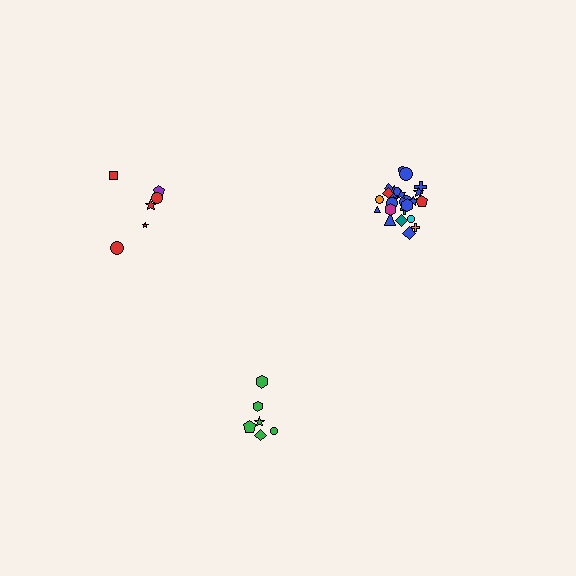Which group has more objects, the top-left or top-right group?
The top-right group.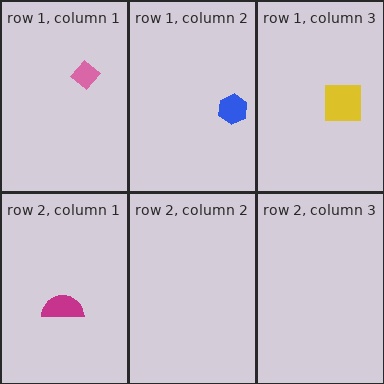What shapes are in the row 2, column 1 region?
The magenta semicircle.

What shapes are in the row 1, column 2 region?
The blue hexagon.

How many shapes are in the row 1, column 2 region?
1.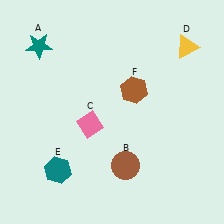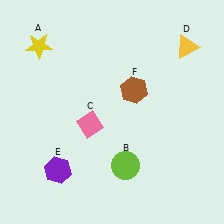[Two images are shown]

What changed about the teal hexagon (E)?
In Image 1, E is teal. In Image 2, it changed to purple.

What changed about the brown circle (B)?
In Image 1, B is brown. In Image 2, it changed to lime.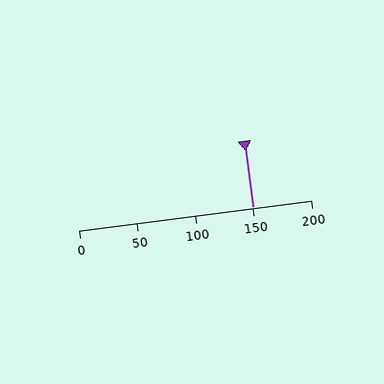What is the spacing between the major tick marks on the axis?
The major ticks are spaced 50 apart.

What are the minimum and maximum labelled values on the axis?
The axis runs from 0 to 200.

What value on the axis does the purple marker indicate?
The marker indicates approximately 150.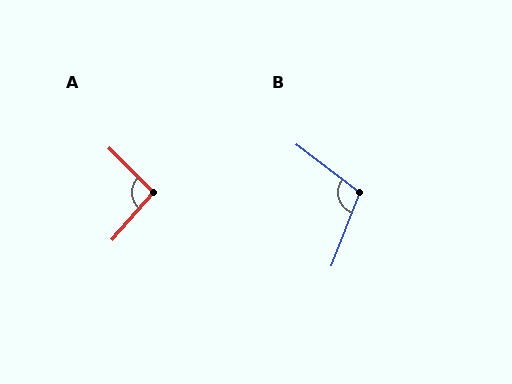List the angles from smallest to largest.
A (93°), B (106°).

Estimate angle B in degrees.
Approximately 106 degrees.